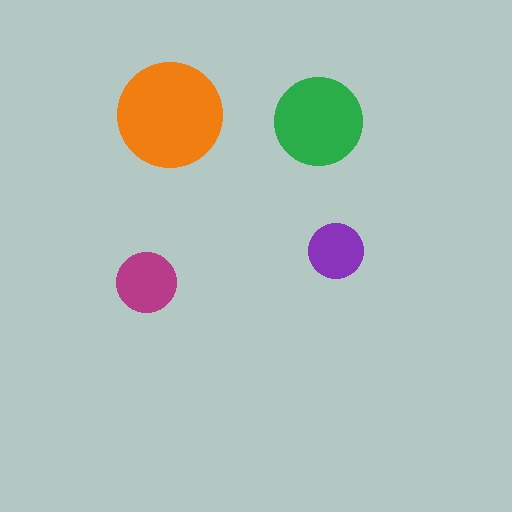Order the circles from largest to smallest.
the orange one, the green one, the magenta one, the purple one.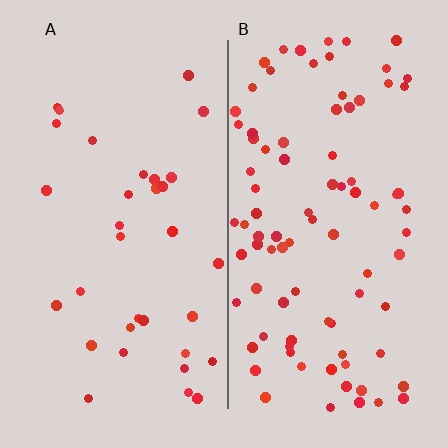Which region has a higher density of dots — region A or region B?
B (the right).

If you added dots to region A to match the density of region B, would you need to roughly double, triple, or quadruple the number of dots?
Approximately triple.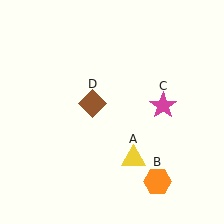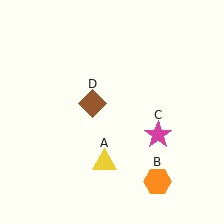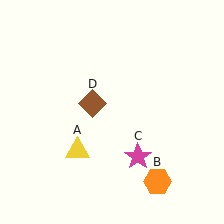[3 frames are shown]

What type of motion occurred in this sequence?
The yellow triangle (object A), magenta star (object C) rotated clockwise around the center of the scene.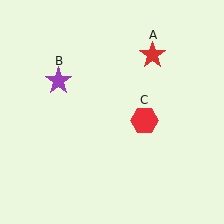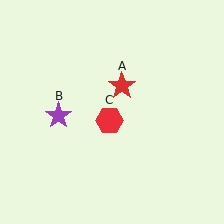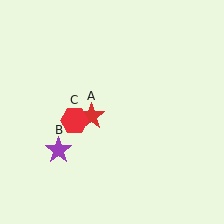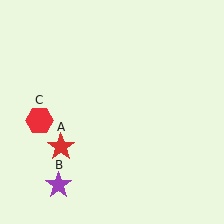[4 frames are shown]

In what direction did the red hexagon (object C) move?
The red hexagon (object C) moved left.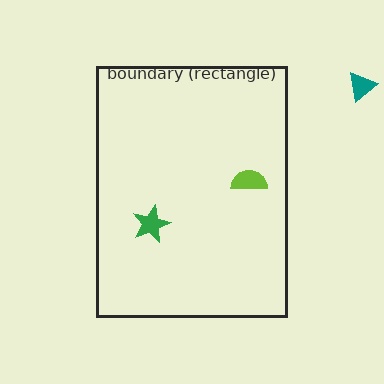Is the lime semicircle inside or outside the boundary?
Inside.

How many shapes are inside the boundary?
2 inside, 1 outside.